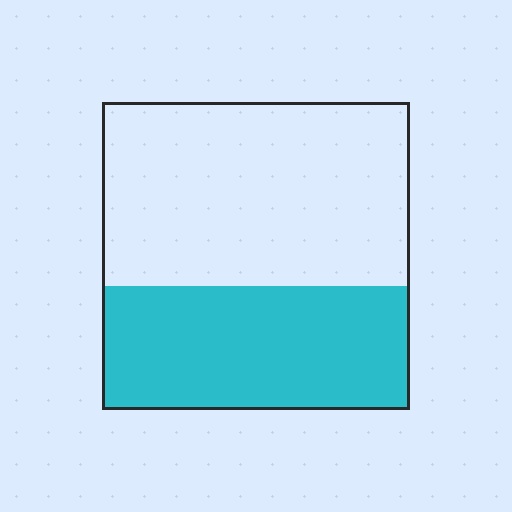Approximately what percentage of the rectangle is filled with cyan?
Approximately 40%.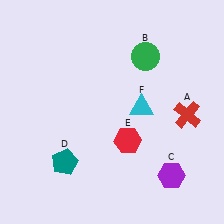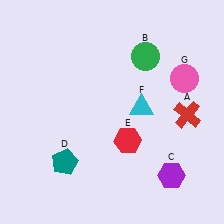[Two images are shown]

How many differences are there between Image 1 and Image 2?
There is 1 difference between the two images.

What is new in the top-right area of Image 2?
A pink circle (G) was added in the top-right area of Image 2.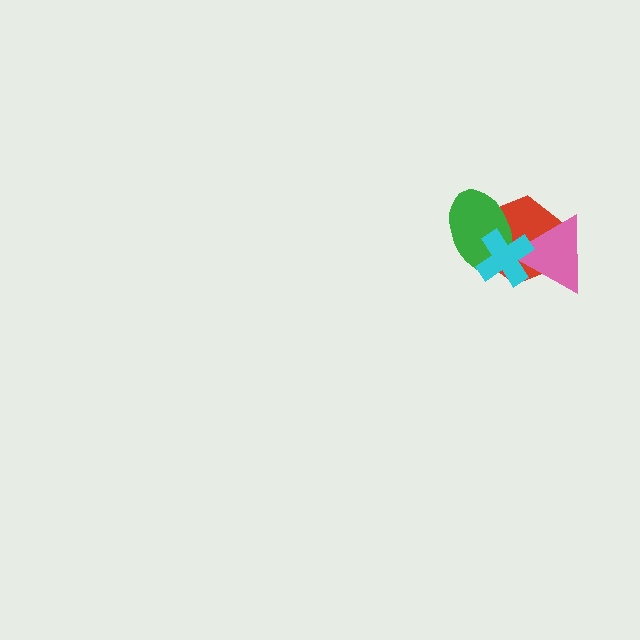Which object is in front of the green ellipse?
The cyan cross is in front of the green ellipse.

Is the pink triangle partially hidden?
Yes, it is partially covered by another shape.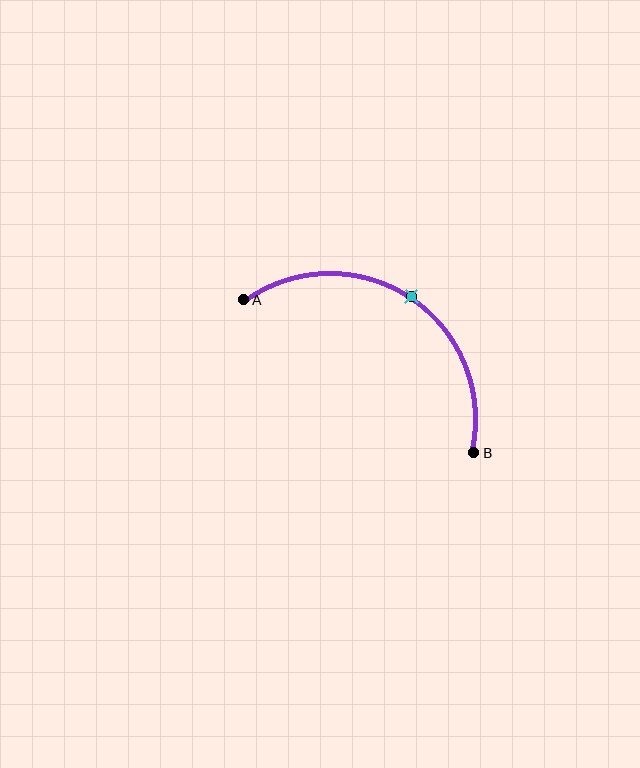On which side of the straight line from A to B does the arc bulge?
The arc bulges above the straight line connecting A and B.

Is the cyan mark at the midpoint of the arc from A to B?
Yes. The cyan mark lies on the arc at equal arc-length from both A and B — it is the arc midpoint.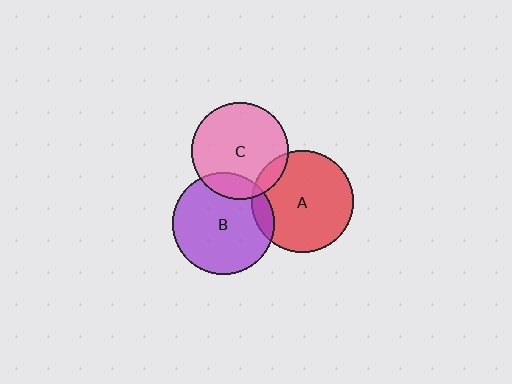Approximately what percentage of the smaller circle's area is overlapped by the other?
Approximately 10%.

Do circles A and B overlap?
Yes.